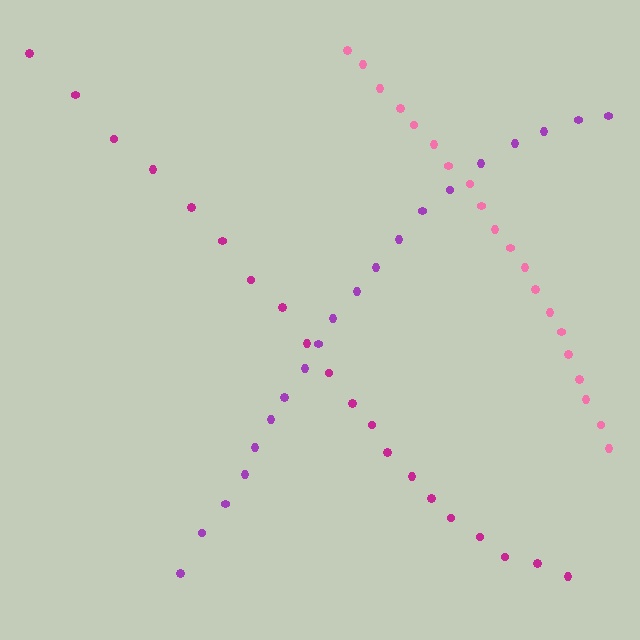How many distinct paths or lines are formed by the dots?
There are 3 distinct paths.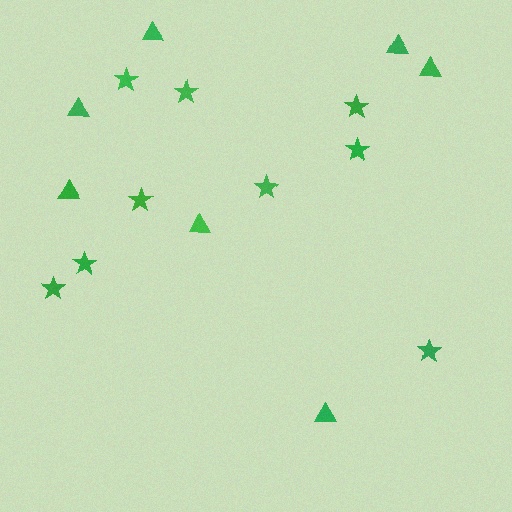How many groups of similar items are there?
There are 2 groups: one group of stars (9) and one group of triangles (7).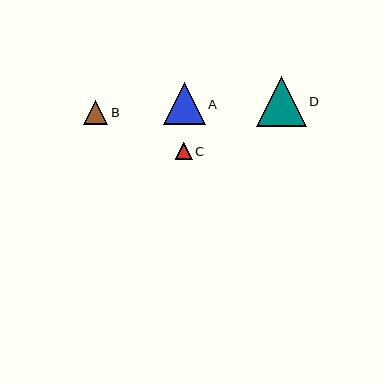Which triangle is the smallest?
Triangle C is the smallest with a size of approximately 17 pixels.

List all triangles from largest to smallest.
From largest to smallest: D, A, B, C.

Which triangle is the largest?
Triangle D is the largest with a size of approximately 49 pixels.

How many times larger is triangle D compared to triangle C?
Triangle D is approximately 2.9 times the size of triangle C.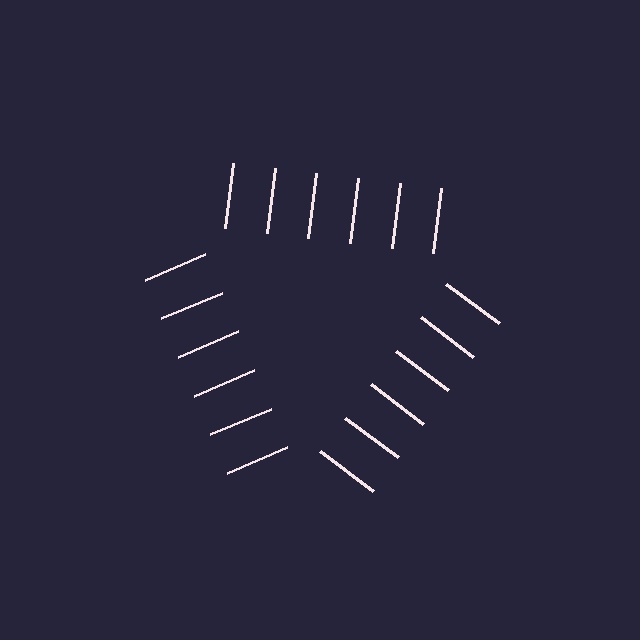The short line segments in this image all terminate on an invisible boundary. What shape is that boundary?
An illusory triangle — the line segments terminate on its edges but no continuous stroke is drawn.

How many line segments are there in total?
18 — 6 along each of the 3 edges.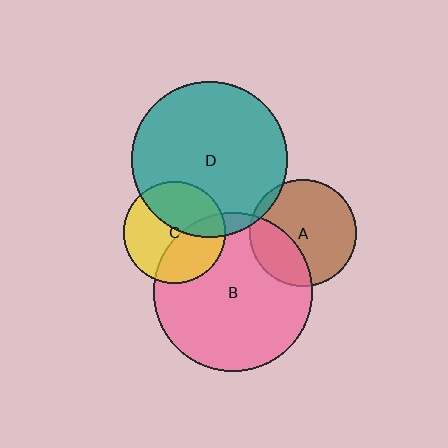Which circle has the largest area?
Circle B (pink).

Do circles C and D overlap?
Yes.